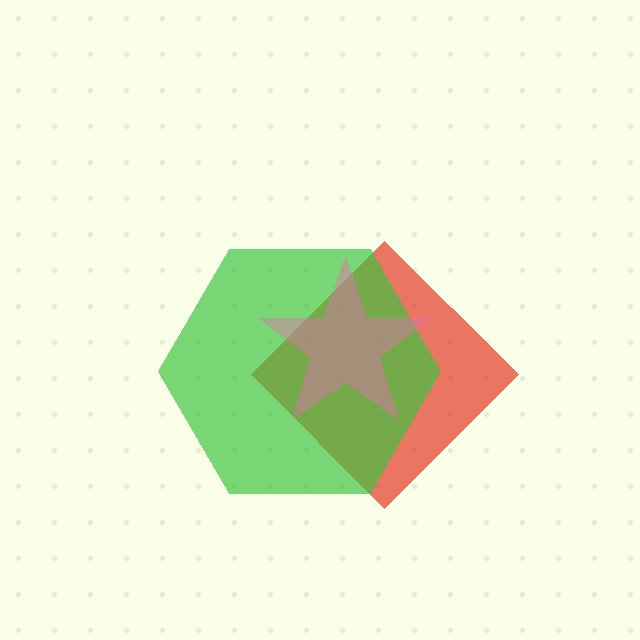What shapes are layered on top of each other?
The layered shapes are: a red diamond, a green hexagon, a pink star.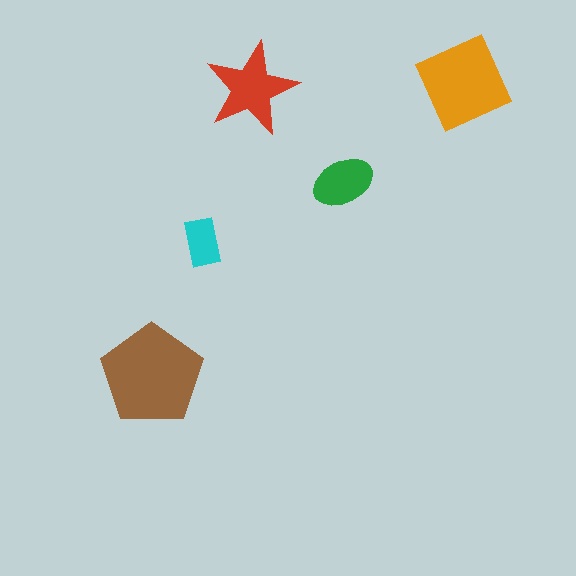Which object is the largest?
The brown pentagon.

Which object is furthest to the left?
The brown pentagon is leftmost.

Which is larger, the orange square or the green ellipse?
The orange square.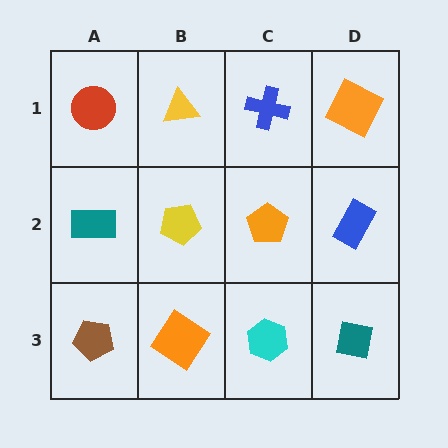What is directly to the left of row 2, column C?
A yellow pentagon.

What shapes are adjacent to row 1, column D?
A blue rectangle (row 2, column D), a blue cross (row 1, column C).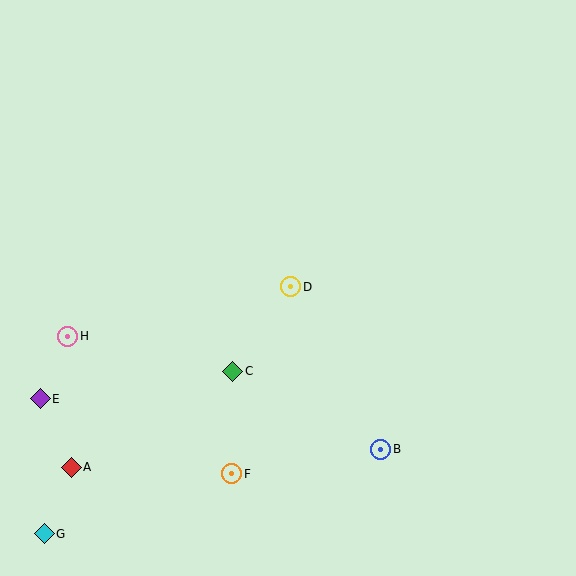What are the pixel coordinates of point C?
Point C is at (232, 371).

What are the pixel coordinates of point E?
Point E is at (40, 399).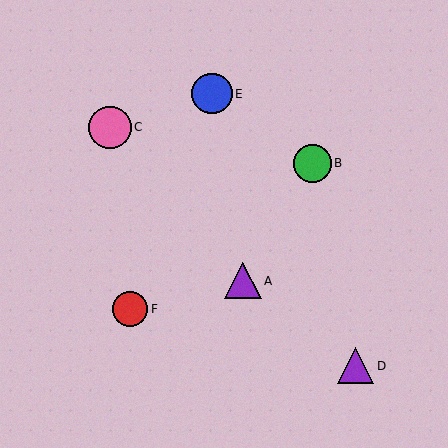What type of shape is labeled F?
Shape F is a red circle.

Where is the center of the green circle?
The center of the green circle is at (313, 163).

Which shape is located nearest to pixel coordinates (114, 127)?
The pink circle (labeled C) at (110, 127) is nearest to that location.